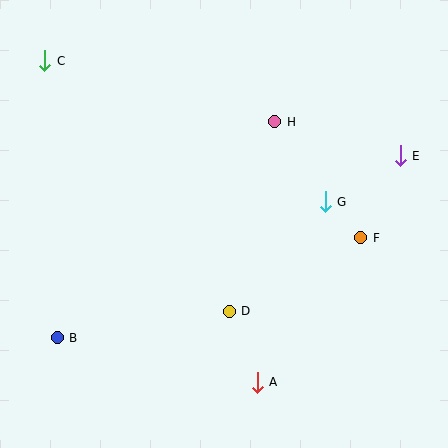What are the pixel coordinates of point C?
Point C is at (45, 61).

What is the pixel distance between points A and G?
The distance between A and G is 193 pixels.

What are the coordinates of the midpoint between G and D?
The midpoint between G and D is at (277, 257).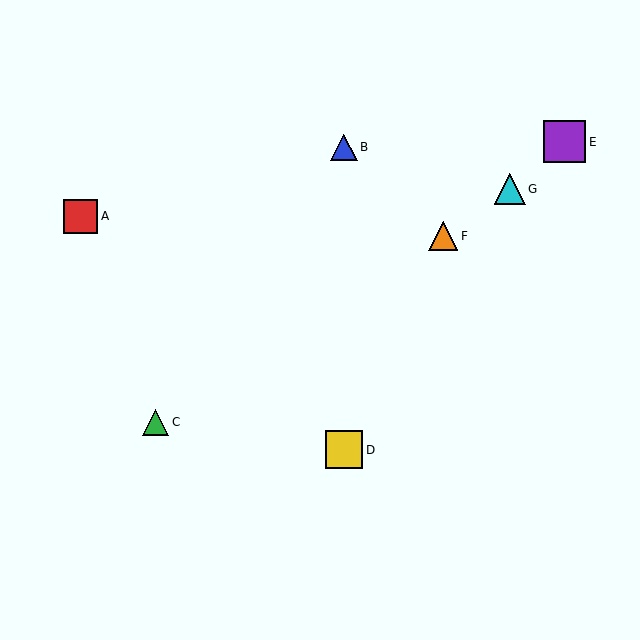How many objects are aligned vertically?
2 objects (B, D) are aligned vertically.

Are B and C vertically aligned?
No, B is at x≈344 and C is at x≈155.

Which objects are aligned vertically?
Objects B, D are aligned vertically.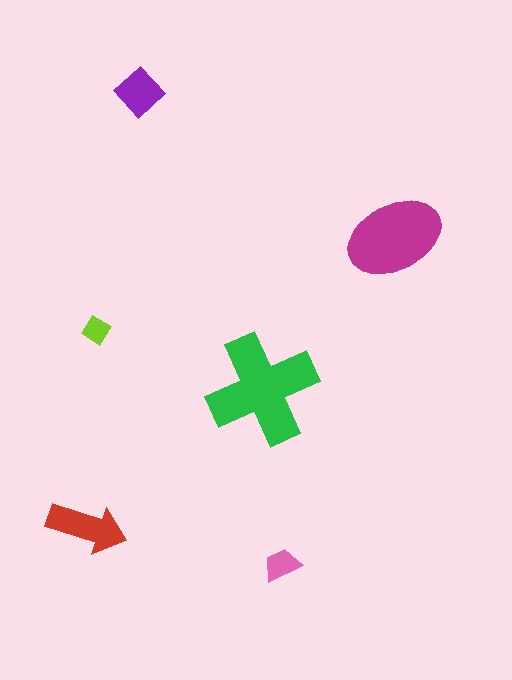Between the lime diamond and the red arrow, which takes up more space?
The red arrow.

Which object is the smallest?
The lime diamond.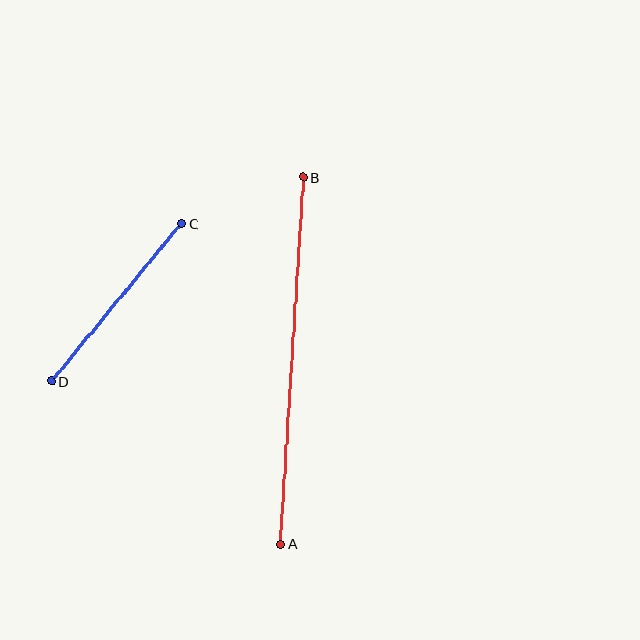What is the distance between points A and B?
The distance is approximately 368 pixels.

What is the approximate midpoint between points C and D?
The midpoint is at approximately (116, 302) pixels.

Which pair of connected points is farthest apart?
Points A and B are farthest apart.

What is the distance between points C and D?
The distance is approximately 204 pixels.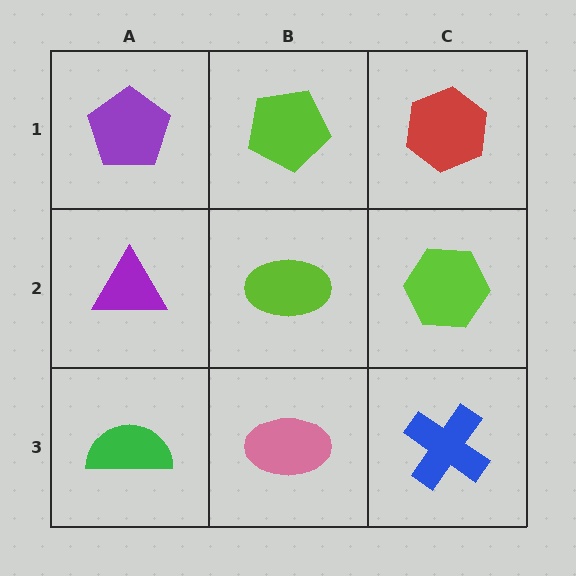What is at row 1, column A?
A purple pentagon.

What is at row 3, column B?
A pink ellipse.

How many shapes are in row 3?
3 shapes.